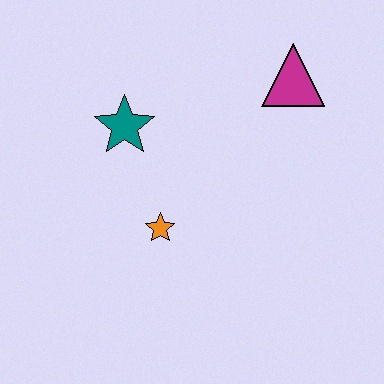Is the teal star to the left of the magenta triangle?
Yes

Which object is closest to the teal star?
The orange star is closest to the teal star.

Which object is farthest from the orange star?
The magenta triangle is farthest from the orange star.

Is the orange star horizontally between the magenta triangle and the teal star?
Yes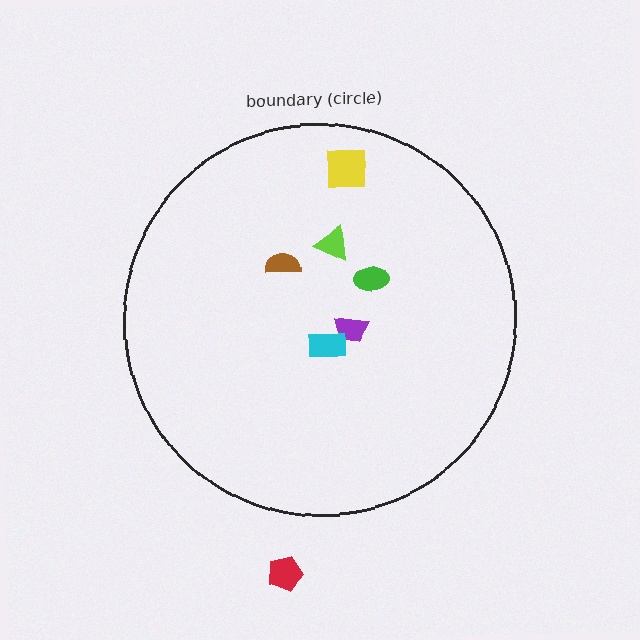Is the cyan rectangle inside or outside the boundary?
Inside.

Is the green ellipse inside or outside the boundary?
Inside.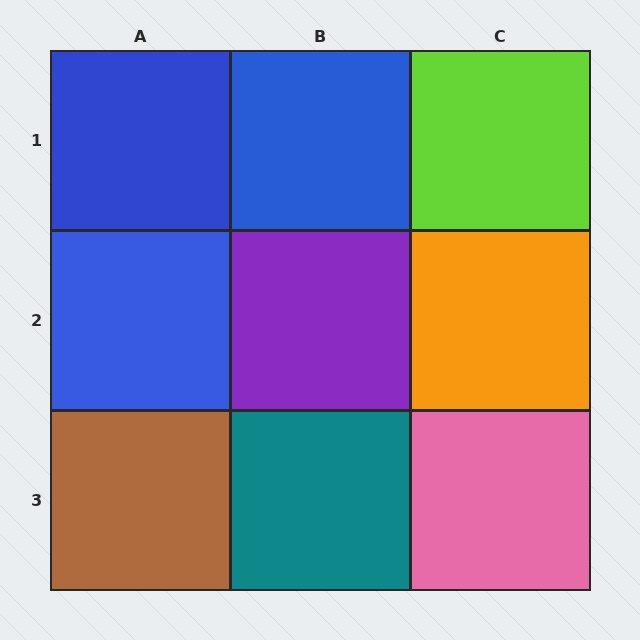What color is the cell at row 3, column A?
Brown.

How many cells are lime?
1 cell is lime.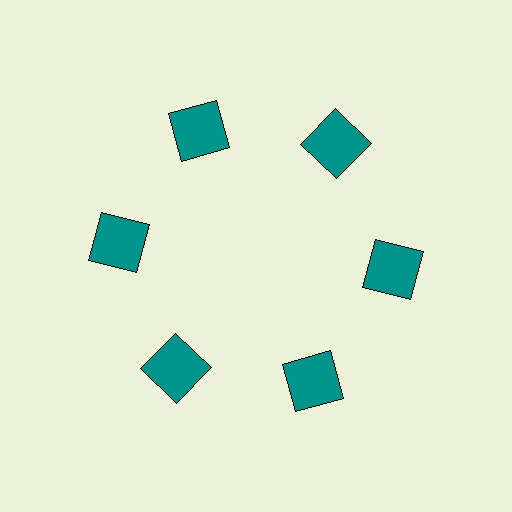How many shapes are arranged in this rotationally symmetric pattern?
There are 6 shapes, arranged in 6 groups of 1.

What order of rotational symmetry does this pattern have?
This pattern has 6-fold rotational symmetry.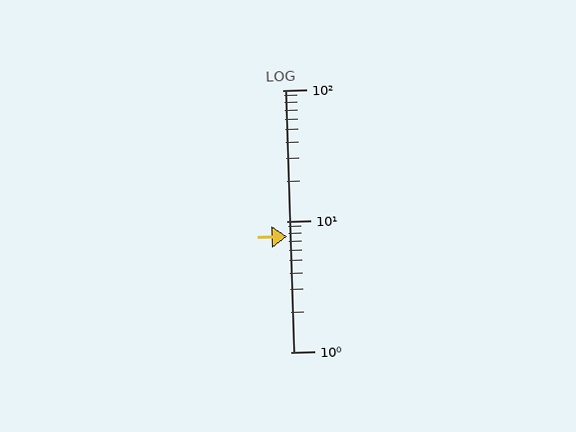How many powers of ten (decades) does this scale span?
The scale spans 2 decades, from 1 to 100.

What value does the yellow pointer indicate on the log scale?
The pointer indicates approximately 7.6.